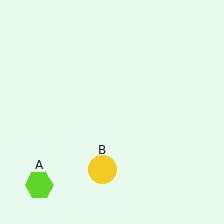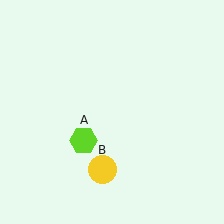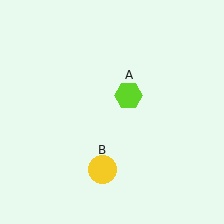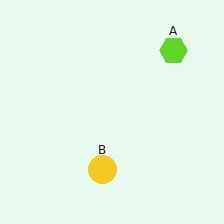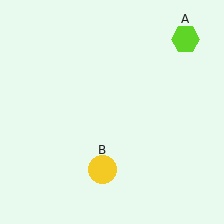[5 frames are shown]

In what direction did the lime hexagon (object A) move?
The lime hexagon (object A) moved up and to the right.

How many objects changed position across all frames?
1 object changed position: lime hexagon (object A).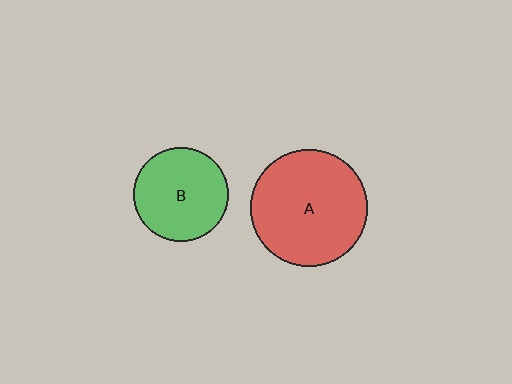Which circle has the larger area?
Circle A (red).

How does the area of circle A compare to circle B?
Approximately 1.5 times.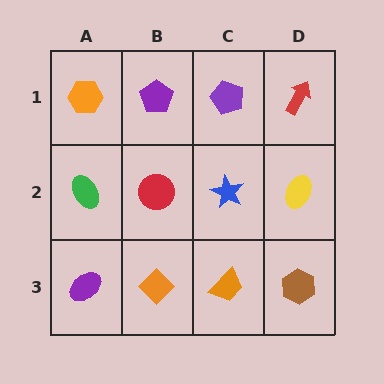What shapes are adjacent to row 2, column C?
A purple pentagon (row 1, column C), an orange trapezoid (row 3, column C), a red circle (row 2, column B), a yellow ellipse (row 2, column D).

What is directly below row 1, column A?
A green ellipse.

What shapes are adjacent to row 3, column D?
A yellow ellipse (row 2, column D), an orange trapezoid (row 3, column C).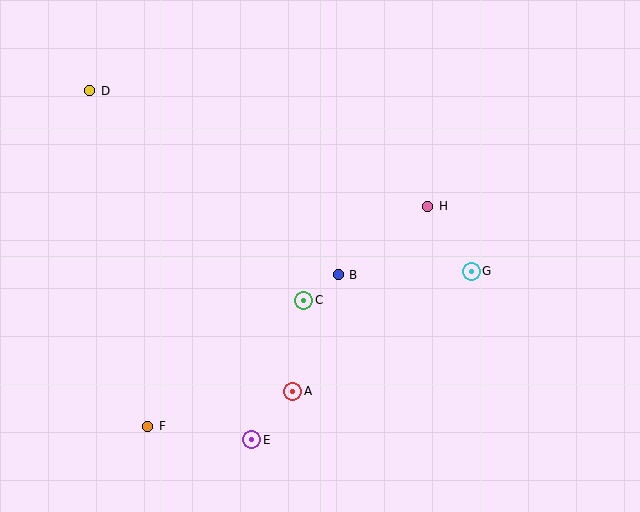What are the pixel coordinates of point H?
Point H is at (428, 206).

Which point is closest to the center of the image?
Point B at (338, 275) is closest to the center.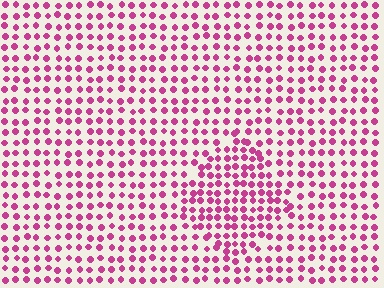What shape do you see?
I see a diamond.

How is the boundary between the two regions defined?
The boundary is defined by a change in element density (approximately 1.5x ratio). All elements are the same color, size, and shape.